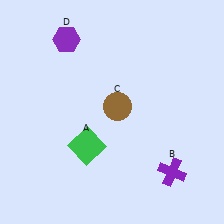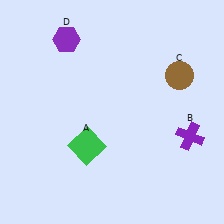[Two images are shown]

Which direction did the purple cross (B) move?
The purple cross (B) moved up.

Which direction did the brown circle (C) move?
The brown circle (C) moved right.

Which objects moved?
The objects that moved are: the purple cross (B), the brown circle (C).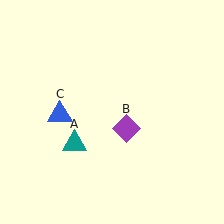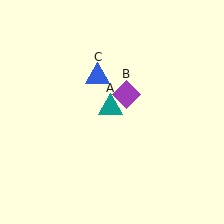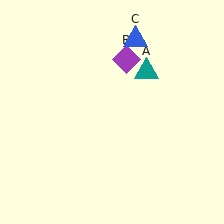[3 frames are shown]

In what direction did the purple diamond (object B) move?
The purple diamond (object B) moved up.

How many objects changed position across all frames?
3 objects changed position: teal triangle (object A), purple diamond (object B), blue triangle (object C).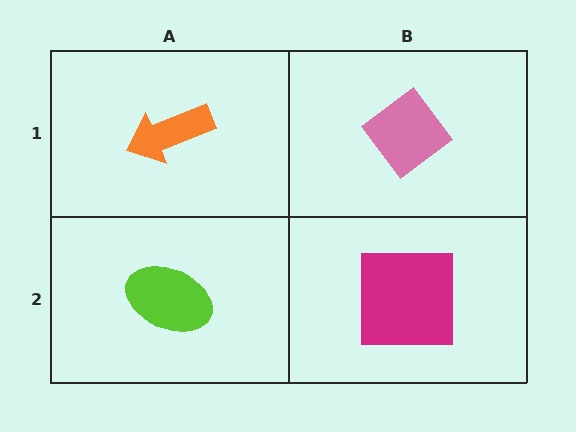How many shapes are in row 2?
2 shapes.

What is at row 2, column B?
A magenta square.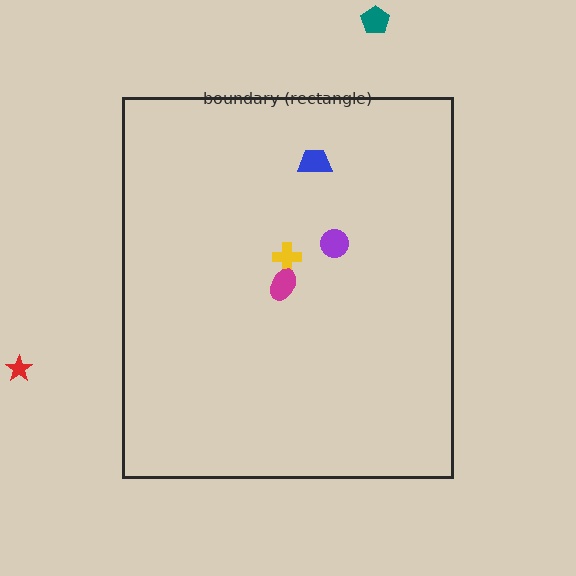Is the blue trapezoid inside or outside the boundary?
Inside.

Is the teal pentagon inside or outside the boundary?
Outside.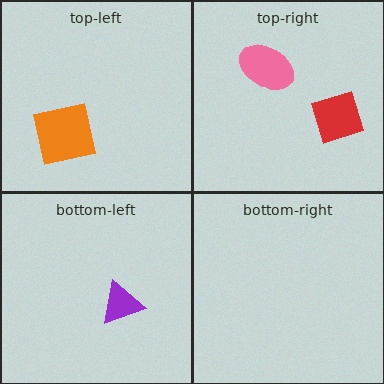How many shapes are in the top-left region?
1.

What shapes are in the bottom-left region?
The purple triangle.